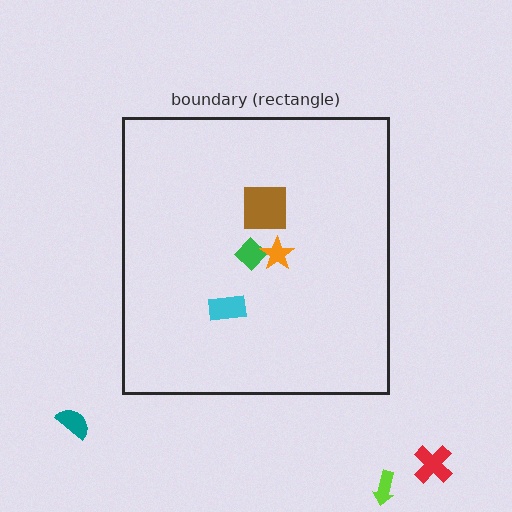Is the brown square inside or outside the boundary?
Inside.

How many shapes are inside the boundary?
4 inside, 3 outside.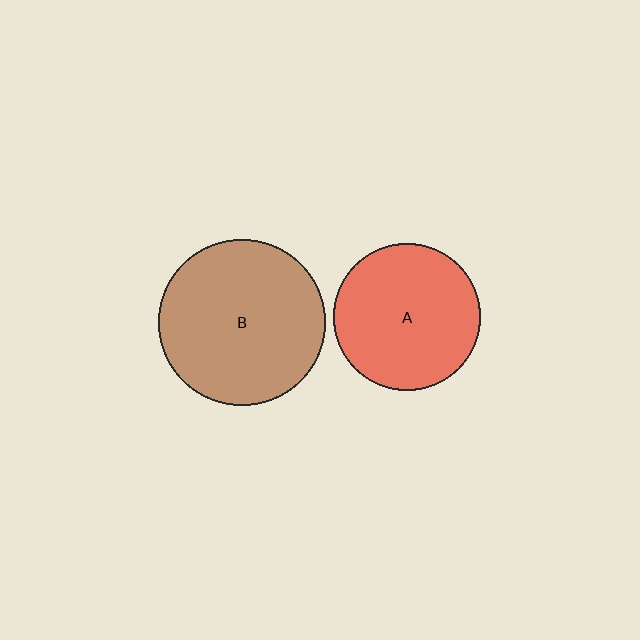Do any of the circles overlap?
No, none of the circles overlap.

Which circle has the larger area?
Circle B (brown).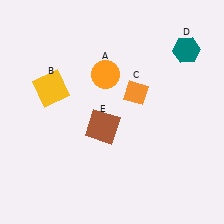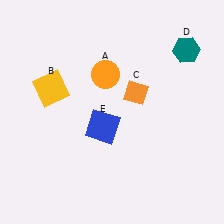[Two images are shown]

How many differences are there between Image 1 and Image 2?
There is 1 difference between the two images.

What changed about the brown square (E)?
In Image 1, E is brown. In Image 2, it changed to blue.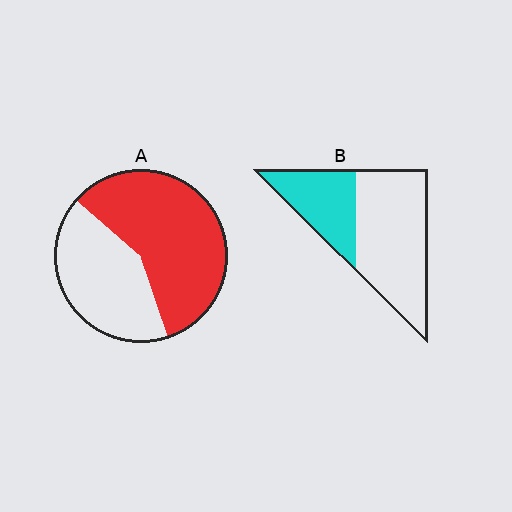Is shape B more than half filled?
No.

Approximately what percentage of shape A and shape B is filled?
A is approximately 60% and B is approximately 35%.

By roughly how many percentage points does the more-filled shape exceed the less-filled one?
By roughly 25 percentage points (A over B).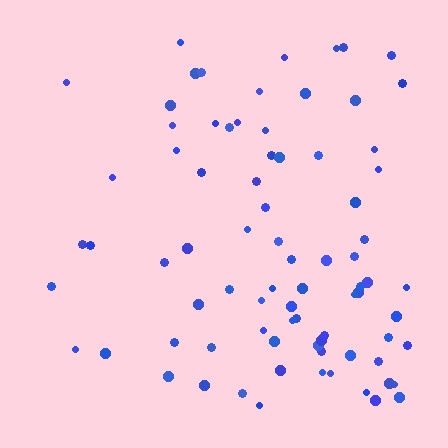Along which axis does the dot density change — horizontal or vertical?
Horizontal.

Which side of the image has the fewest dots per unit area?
The left.